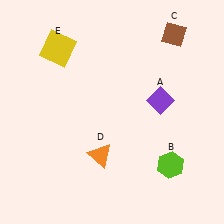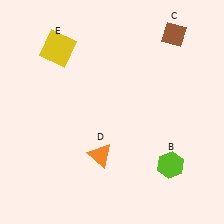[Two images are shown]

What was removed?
The purple diamond (A) was removed in Image 2.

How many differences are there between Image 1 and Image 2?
There is 1 difference between the two images.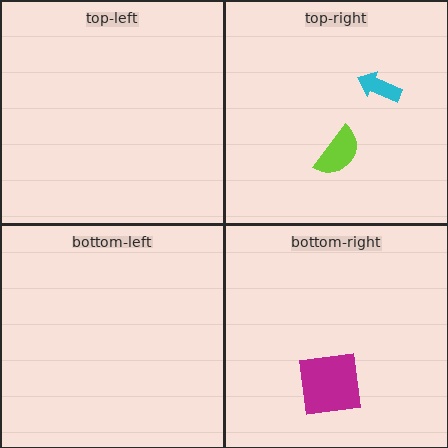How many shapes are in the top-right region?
2.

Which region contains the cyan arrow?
The top-right region.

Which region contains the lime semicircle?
The top-right region.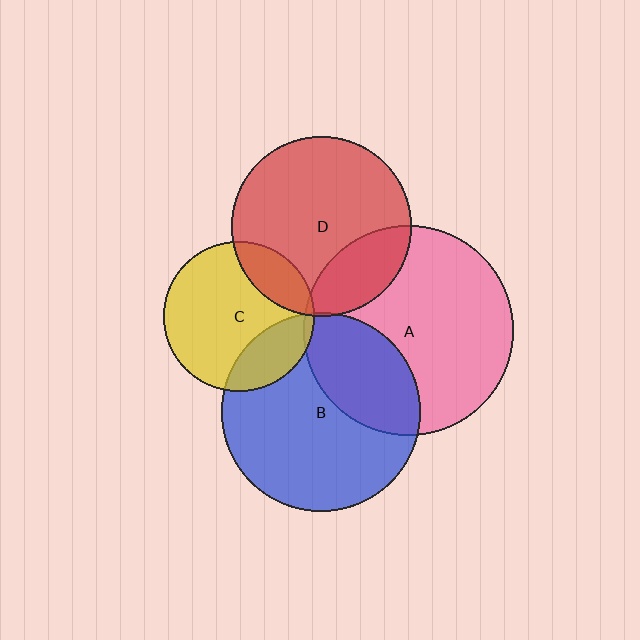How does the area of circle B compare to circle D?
Approximately 1.2 times.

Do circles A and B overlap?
Yes.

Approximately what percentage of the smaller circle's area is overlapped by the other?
Approximately 30%.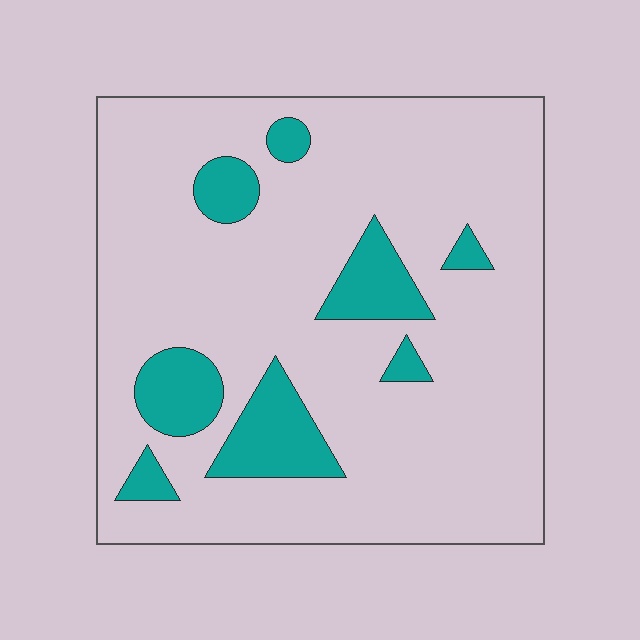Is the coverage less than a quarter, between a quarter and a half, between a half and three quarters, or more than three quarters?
Less than a quarter.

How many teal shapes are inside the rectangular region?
8.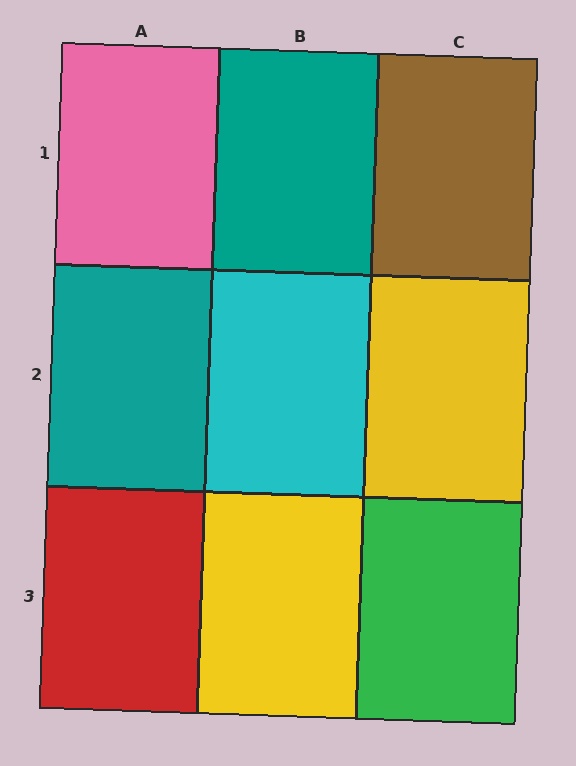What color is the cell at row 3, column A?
Red.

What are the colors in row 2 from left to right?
Teal, cyan, yellow.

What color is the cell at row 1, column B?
Teal.